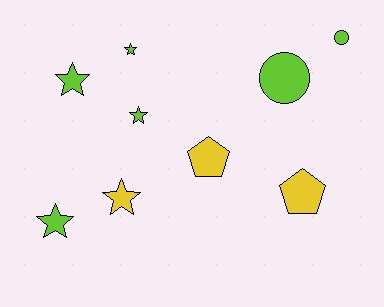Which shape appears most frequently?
Star, with 5 objects.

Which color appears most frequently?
Lime, with 6 objects.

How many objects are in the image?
There are 9 objects.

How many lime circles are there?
There are 2 lime circles.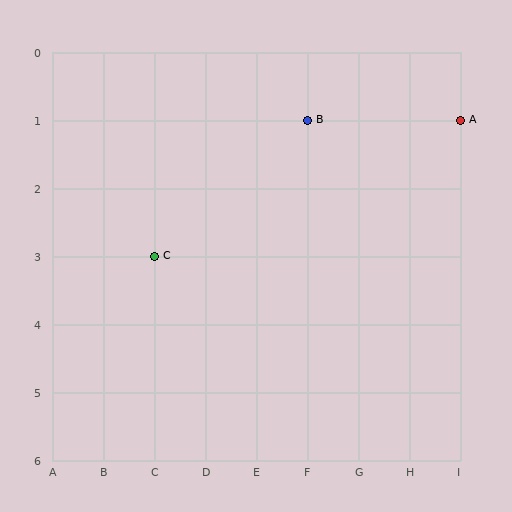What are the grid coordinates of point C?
Point C is at grid coordinates (C, 3).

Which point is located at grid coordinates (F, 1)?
Point B is at (F, 1).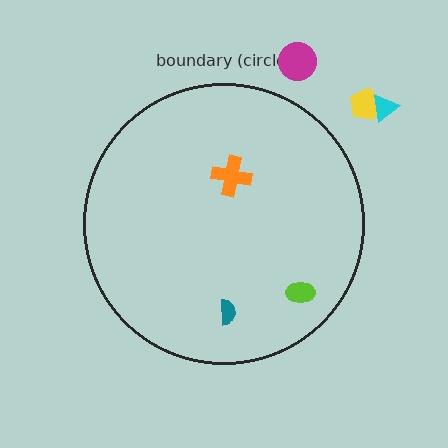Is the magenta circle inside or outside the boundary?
Outside.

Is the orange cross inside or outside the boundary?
Inside.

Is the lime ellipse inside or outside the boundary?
Inside.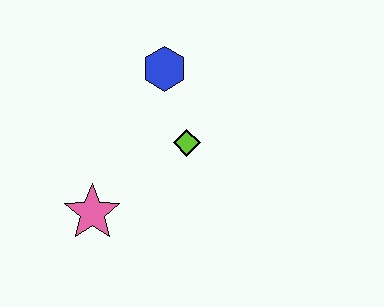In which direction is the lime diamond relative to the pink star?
The lime diamond is to the right of the pink star.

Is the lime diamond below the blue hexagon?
Yes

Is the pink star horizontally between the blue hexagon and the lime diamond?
No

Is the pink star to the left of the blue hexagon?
Yes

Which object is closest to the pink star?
The lime diamond is closest to the pink star.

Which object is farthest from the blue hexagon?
The pink star is farthest from the blue hexagon.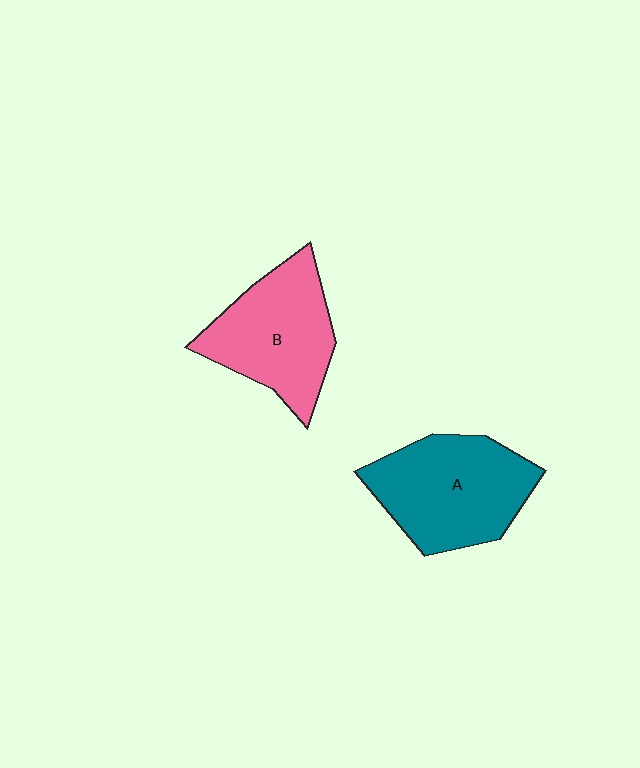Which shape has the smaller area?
Shape B (pink).